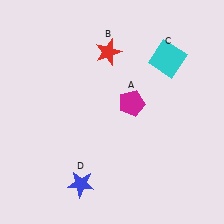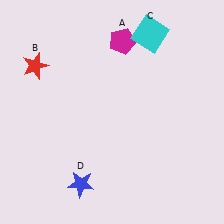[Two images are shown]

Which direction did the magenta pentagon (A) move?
The magenta pentagon (A) moved up.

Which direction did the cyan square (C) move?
The cyan square (C) moved up.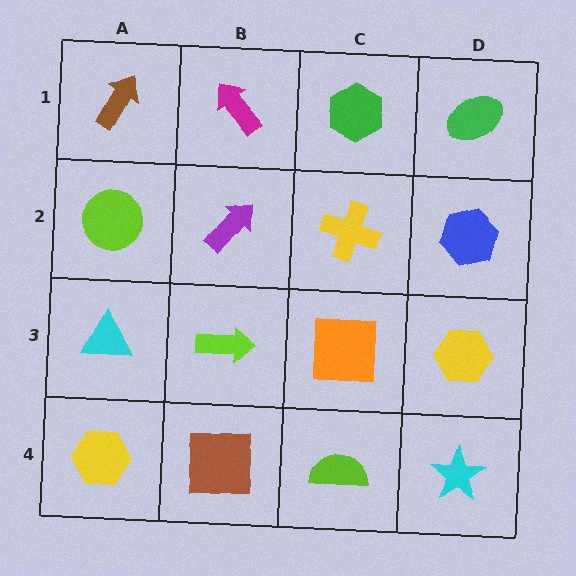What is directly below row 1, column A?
A lime circle.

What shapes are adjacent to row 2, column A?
A brown arrow (row 1, column A), a cyan triangle (row 3, column A), a purple arrow (row 2, column B).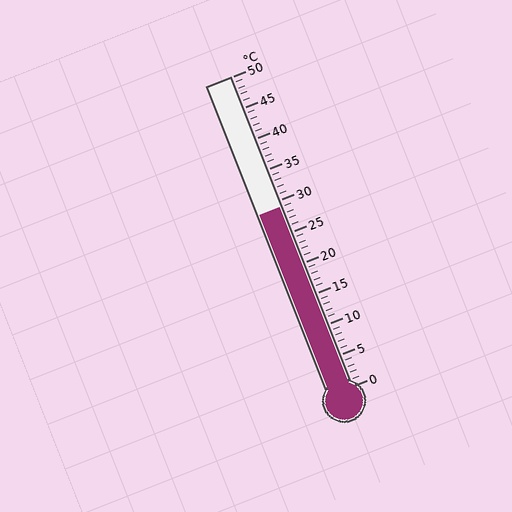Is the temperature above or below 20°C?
The temperature is above 20°C.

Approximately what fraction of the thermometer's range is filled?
The thermometer is filled to approximately 60% of its range.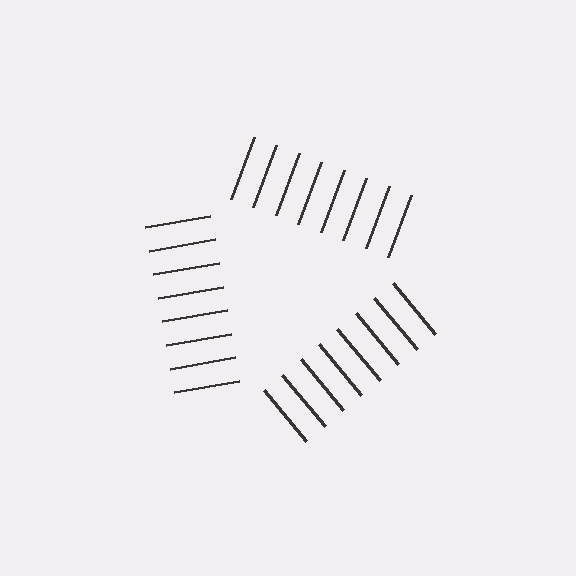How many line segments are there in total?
24 — 8 along each of the 3 edges.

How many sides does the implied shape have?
3 sides — the line-ends trace a triangle.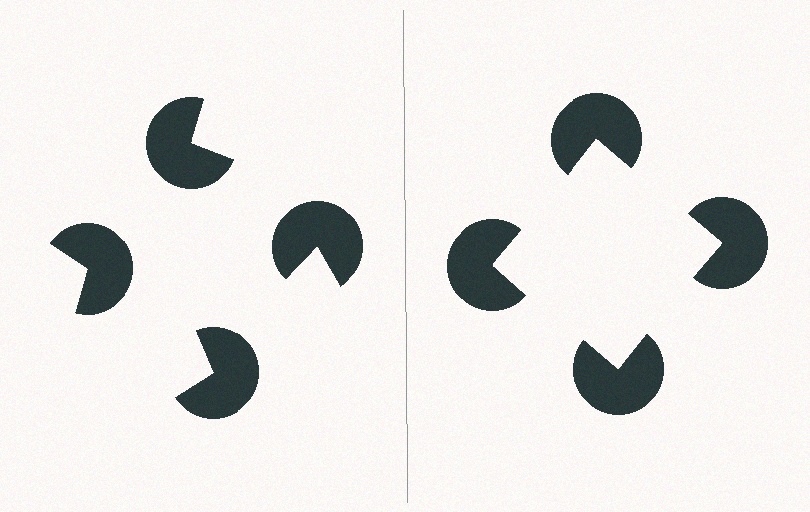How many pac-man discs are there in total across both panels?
8 — 4 on each side.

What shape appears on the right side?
An illusory square.